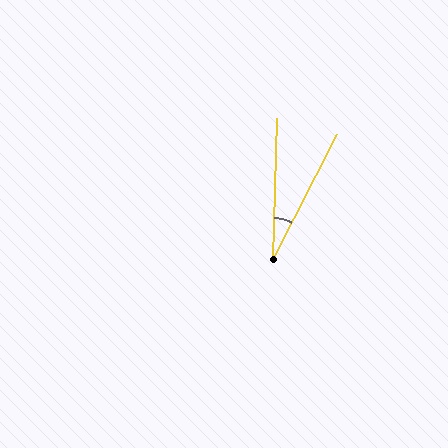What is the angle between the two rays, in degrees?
Approximately 25 degrees.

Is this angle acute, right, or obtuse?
It is acute.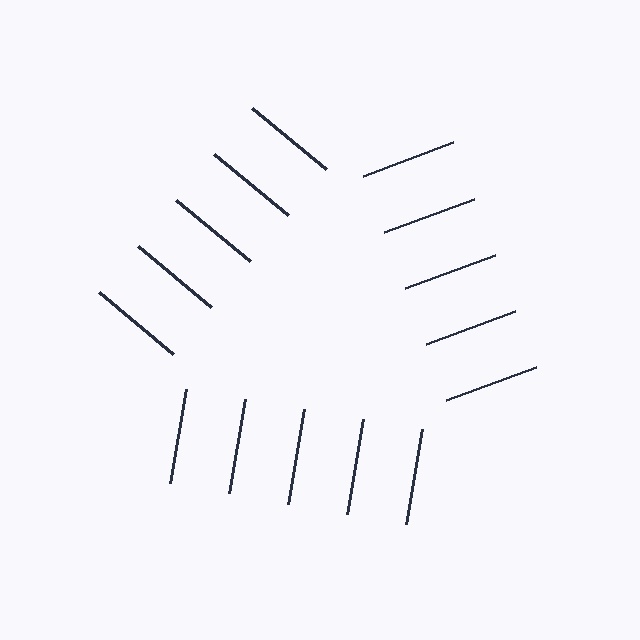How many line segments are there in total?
15 — 5 along each of the 3 edges.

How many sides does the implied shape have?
3 sides — the line-ends trace a triangle.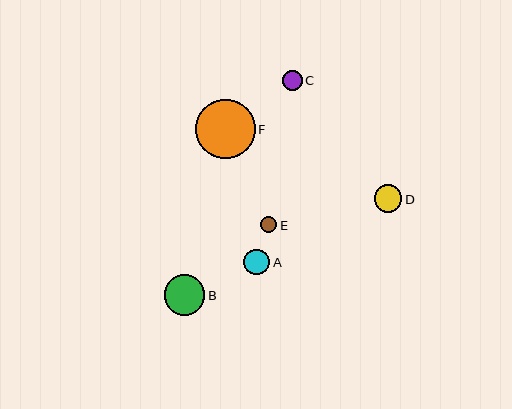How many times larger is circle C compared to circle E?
Circle C is approximately 1.2 times the size of circle E.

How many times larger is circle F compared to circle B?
Circle F is approximately 1.5 times the size of circle B.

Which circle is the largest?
Circle F is the largest with a size of approximately 60 pixels.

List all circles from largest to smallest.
From largest to smallest: F, B, D, A, C, E.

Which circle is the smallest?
Circle E is the smallest with a size of approximately 16 pixels.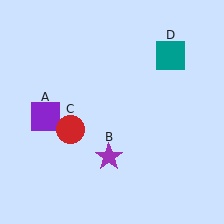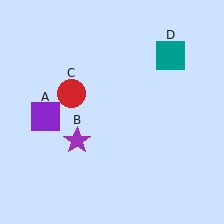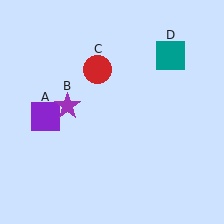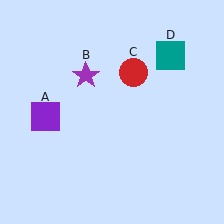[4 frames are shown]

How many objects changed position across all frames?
2 objects changed position: purple star (object B), red circle (object C).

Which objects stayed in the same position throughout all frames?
Purple square (object A) and teal square (object D) remained stationary.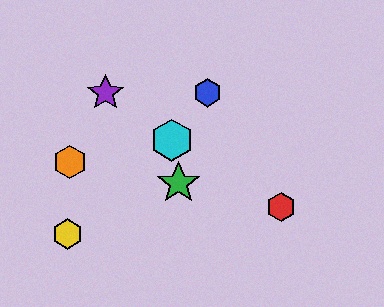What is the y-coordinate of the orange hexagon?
The orange hexagon is at y≈162.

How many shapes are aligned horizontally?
2 shapes (the blue hexagon, the purple star) are aligned horizontally.